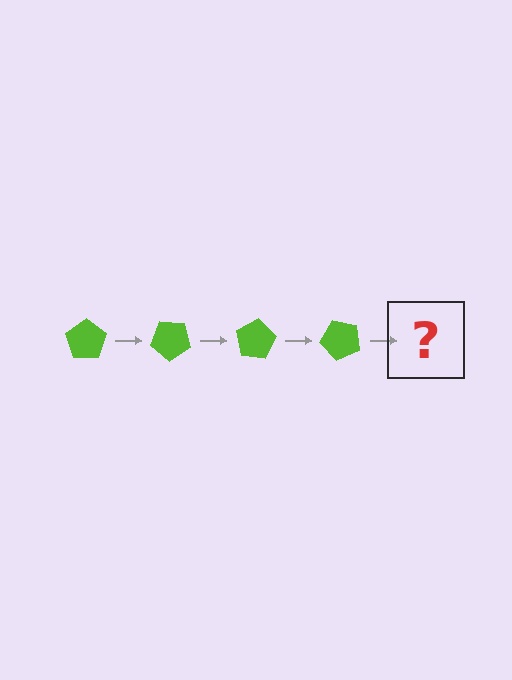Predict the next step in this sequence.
The next step is a lime pentagon rotated 160 degrees.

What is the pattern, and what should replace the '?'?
The pattern is that the pentagon rotates 40 degrees each step. The '?' should be a lime pentagon rotated 160 degrees.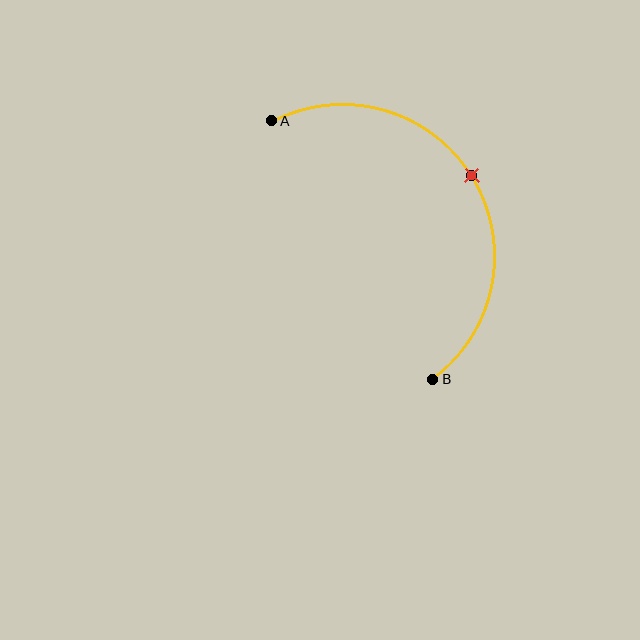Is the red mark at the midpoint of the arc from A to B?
Yes. The red mark lies on the arc at equal arc-length from both A and B — it is the arc midpoint.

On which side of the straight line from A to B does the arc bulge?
The arc bulges to the right of the straight line connecting A and B.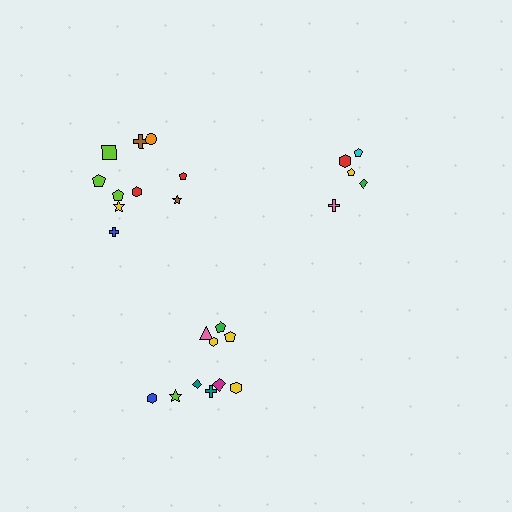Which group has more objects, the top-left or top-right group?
The top-left group.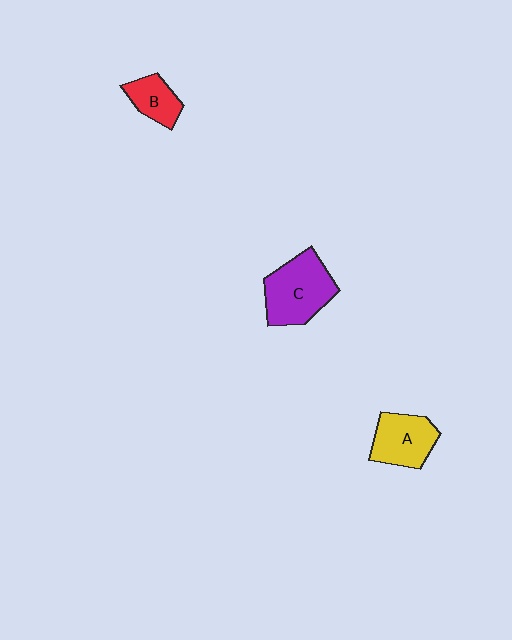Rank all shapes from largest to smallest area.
From largest to smallest: C (purple), A (yellow), B (red).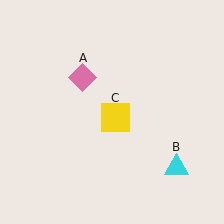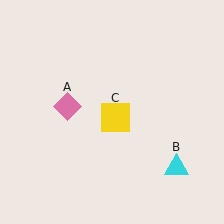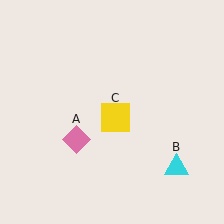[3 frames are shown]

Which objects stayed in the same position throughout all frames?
Cyan triangle (object B) and yellow square (object C) remained stationary.